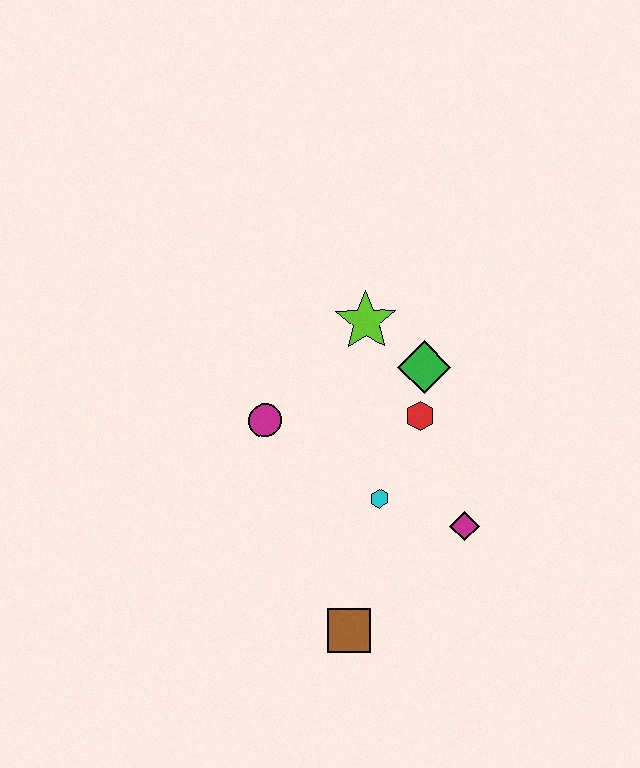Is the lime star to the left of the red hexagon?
Yes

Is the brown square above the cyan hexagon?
No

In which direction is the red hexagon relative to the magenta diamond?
The red hexagon is above the magenta diamond.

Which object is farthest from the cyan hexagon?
The lime star is farthest from the cyan hexagon.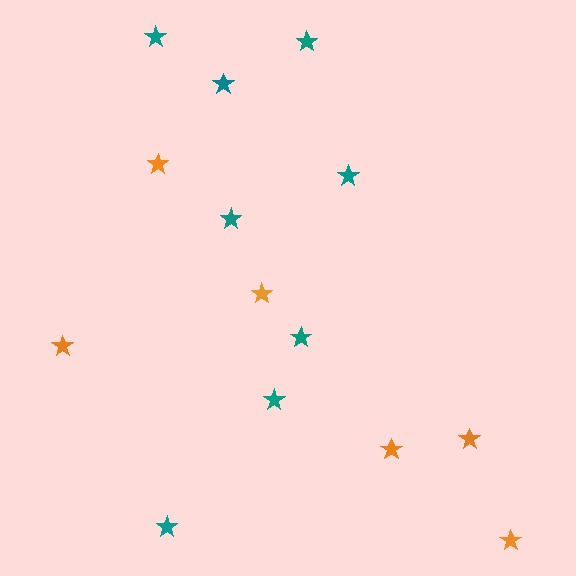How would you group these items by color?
There are 2 groups: one group of orange stars (6) and one group of teal stars (8).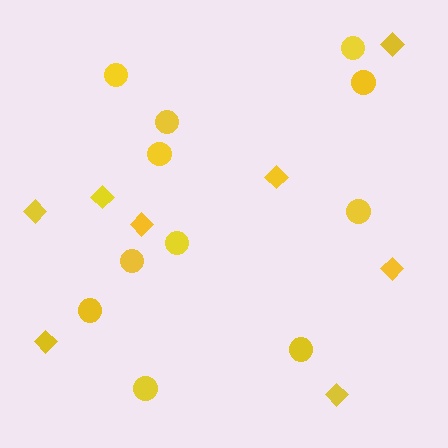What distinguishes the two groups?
There are 2 groups: one group of circles (11) and one group of diamonds (8).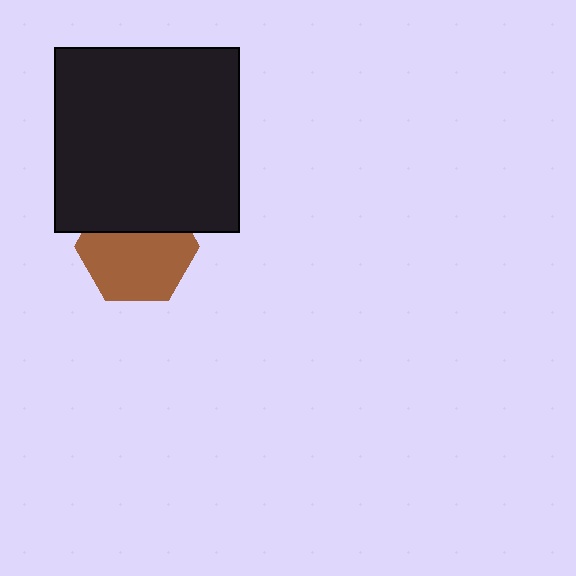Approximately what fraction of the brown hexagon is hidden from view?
Roughly 35% of the brown hexagon is hidden behind the black square.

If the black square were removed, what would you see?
You would see the complete brown hexagon.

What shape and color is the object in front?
The object in front is a black square.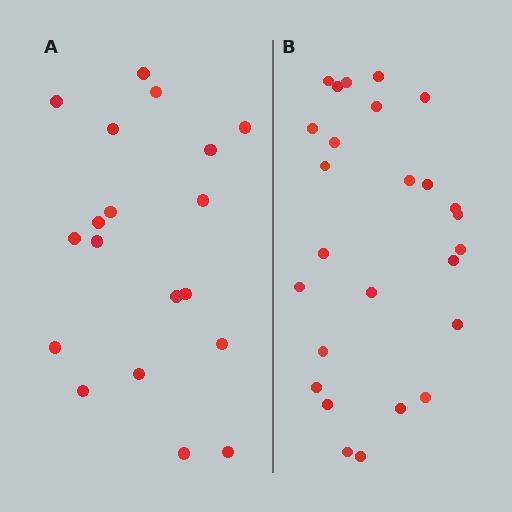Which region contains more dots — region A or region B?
Region B (the right region) has more dots.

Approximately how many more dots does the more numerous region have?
Region B has roughly 8 or so more dots than region A.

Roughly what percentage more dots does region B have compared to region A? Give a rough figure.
About 35% more.